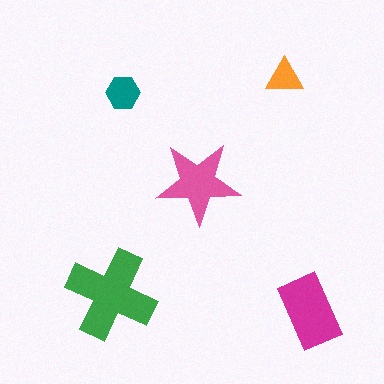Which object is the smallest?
The orange triangle.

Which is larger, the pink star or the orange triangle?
The pink star.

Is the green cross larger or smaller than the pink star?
Larger.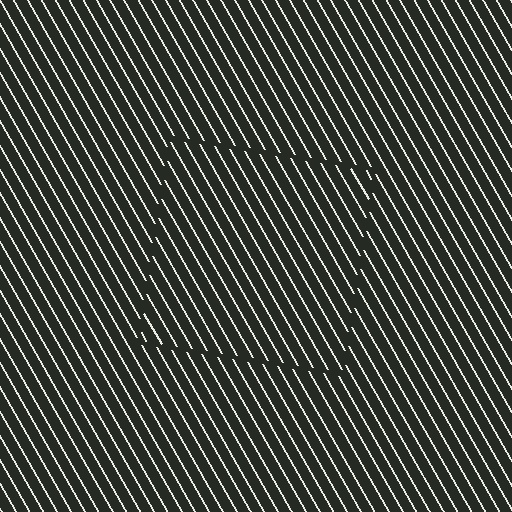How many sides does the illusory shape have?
4 sides — the line-ends trace a square.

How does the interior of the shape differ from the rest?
The interior of the shape contains the same grating, shifted by half a period — the contour is defined by the phase discontinuity where line-ends from the inner and outer gratings abut.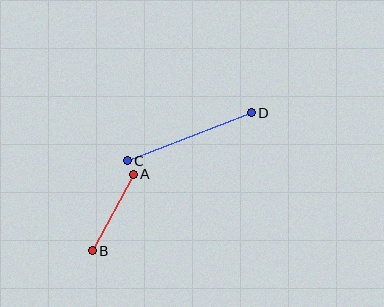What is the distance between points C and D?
The distance is approximately 133 pixels.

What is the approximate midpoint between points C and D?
The midpoint is at approximately (189, 137) pixels.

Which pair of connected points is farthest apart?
Points C and D are farthest apart.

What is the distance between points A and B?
The distance is approximately 87 pixels.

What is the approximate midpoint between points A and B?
The midpoint is at approximately (113, 212) pixels.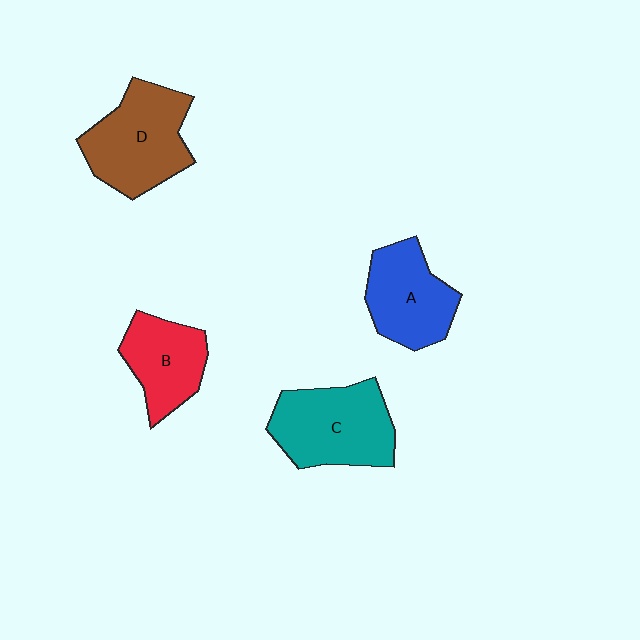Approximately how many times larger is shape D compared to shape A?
Approximately 1.2 times.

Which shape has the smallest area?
Shape B (red).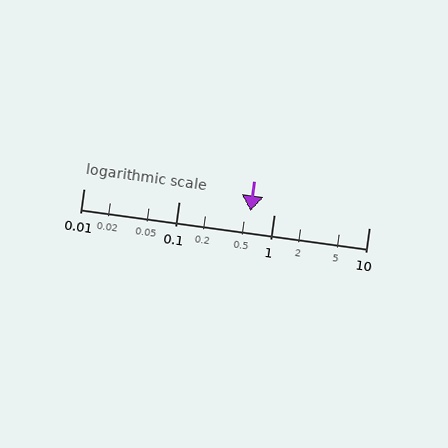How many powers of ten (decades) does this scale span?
The scale spans 3 decades, from 0.01 to 10.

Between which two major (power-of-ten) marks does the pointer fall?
The pointer is between 0.1 and 1.